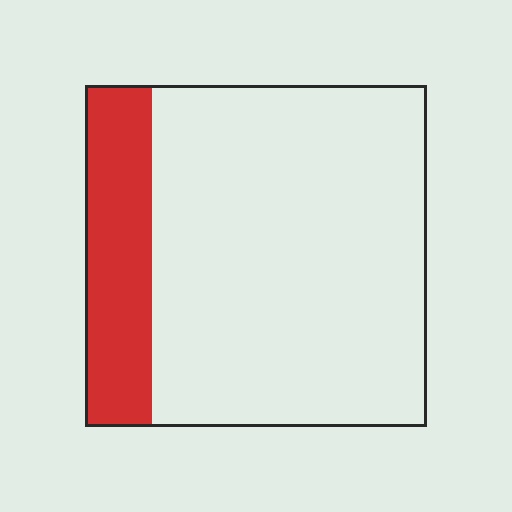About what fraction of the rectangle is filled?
About one fifth (1/5).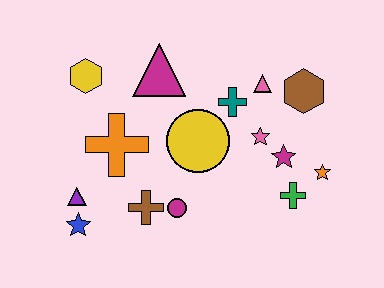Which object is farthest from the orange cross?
The orange star is farthest from the orange cross.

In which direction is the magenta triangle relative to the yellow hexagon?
The magenta triangle is to the right of the yellow hexagon.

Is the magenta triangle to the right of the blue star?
Yes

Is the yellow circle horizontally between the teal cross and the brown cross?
Yes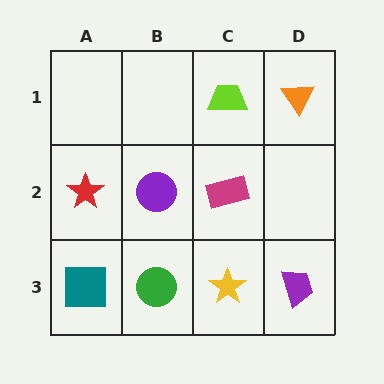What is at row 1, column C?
A lime trapezoid.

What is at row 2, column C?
A magenta rectangle.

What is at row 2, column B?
A purple circle.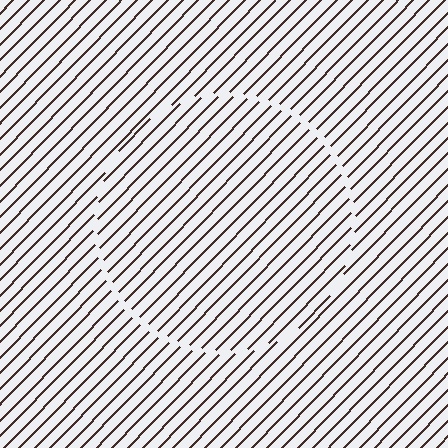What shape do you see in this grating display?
An illusory circle. The interior of the shape contains the same grating, shifted by half a period — the contour is defined by the phase discontinuity where line-ends from the inner and outer gratings abut.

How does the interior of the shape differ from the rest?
The interior of the shape contains the same grating, shifted by half a period — the contour is defined by the phase discontinuity where line-ends from the inner and outer gratings abut.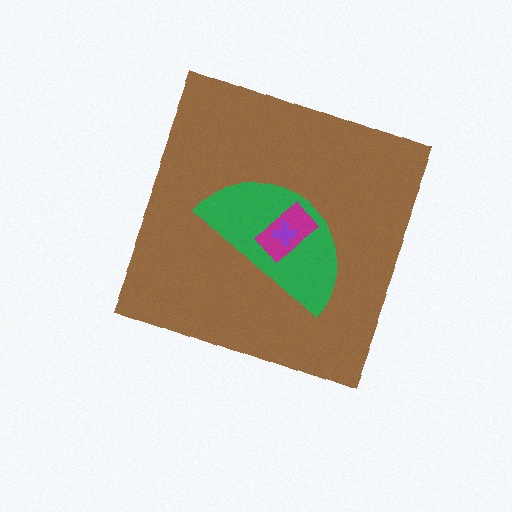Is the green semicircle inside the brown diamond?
Yes.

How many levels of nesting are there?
4.